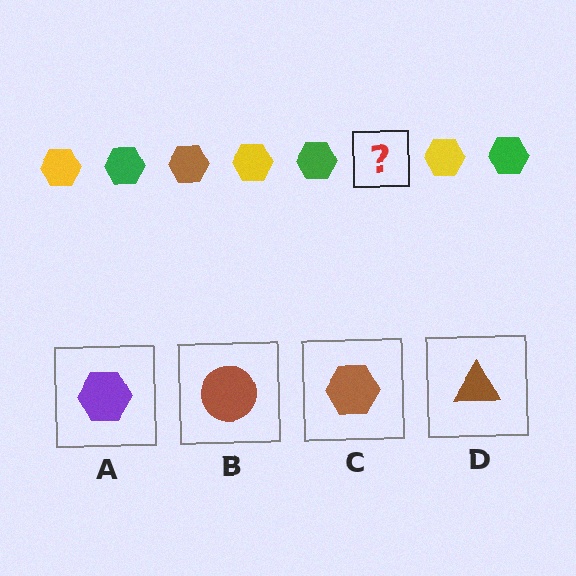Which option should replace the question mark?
Option C.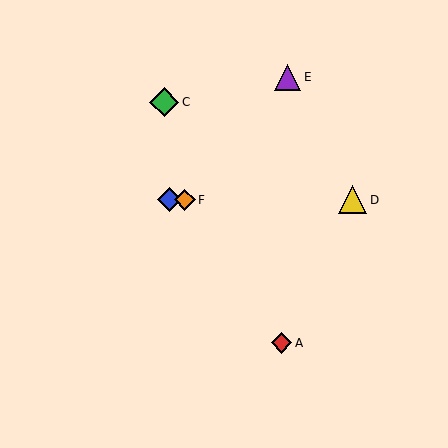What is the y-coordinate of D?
Object D is at y≈200.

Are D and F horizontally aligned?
Yes, both are at y≈200.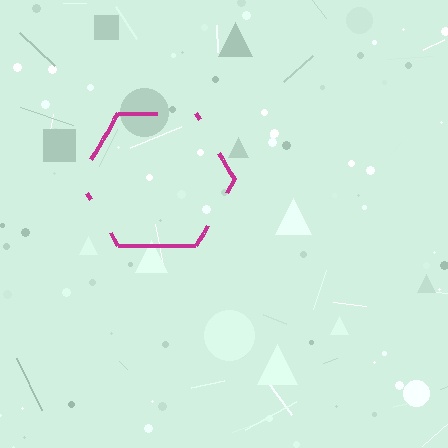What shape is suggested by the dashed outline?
The dashed outline suggests a hexagon.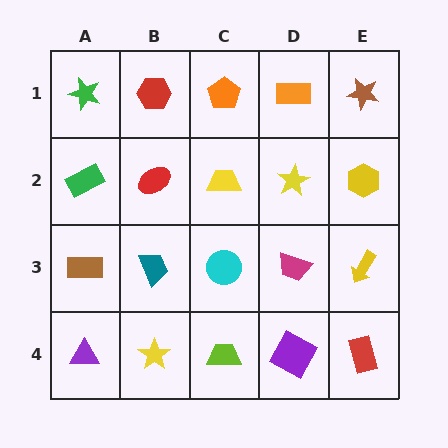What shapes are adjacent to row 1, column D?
A yellow star (row 2, column D), an orange pentagon (row 1, column C), a brown star (row 1, column E).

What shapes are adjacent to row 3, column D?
A yellow star (row 2, column D), a purple square (row 4, column D), a cyan circle (row 3, column C), a yellow arrow (row 3, column E).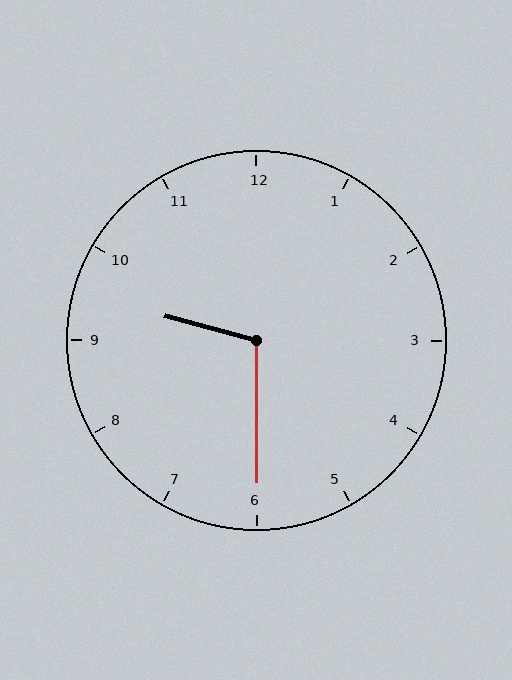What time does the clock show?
9:30.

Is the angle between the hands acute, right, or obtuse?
It is obtuse.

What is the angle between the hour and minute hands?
Approximately 105 degrees.